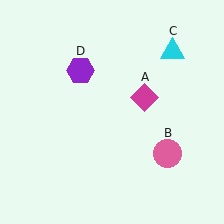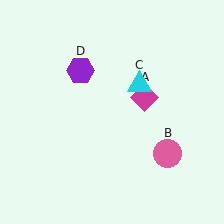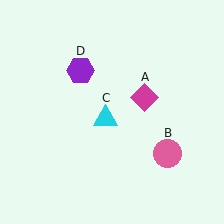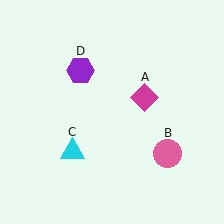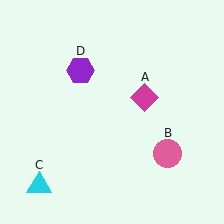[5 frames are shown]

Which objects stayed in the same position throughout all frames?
Magenta diamond (object A) and pink circle (object B) and purple hexagon (object D) remained stationary.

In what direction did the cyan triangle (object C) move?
The cyan triangle (object C) moved down and to the left.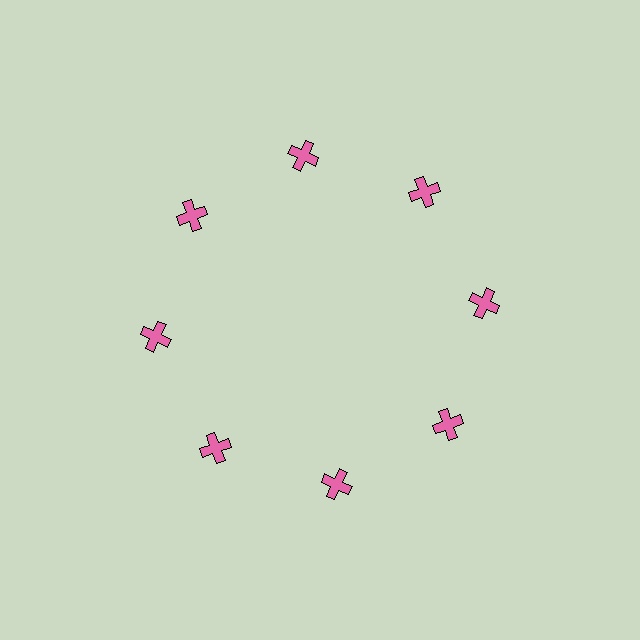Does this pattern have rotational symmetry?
Yes, this pattern has 8-fold rotational symmetry. It looks the same after rotating 45 degrees around the center.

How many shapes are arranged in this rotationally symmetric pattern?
There are 8 shapes, arranged in 8 groups of 1.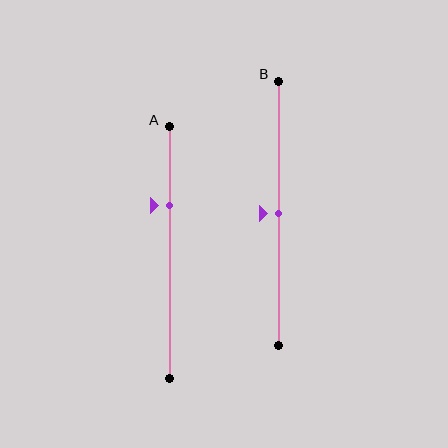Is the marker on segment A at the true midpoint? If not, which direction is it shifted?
No, the marker on segment A is shifted upward by about 19% of the segment length.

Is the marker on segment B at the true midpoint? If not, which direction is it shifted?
Yes, the marker on segment B is at the true midpoint.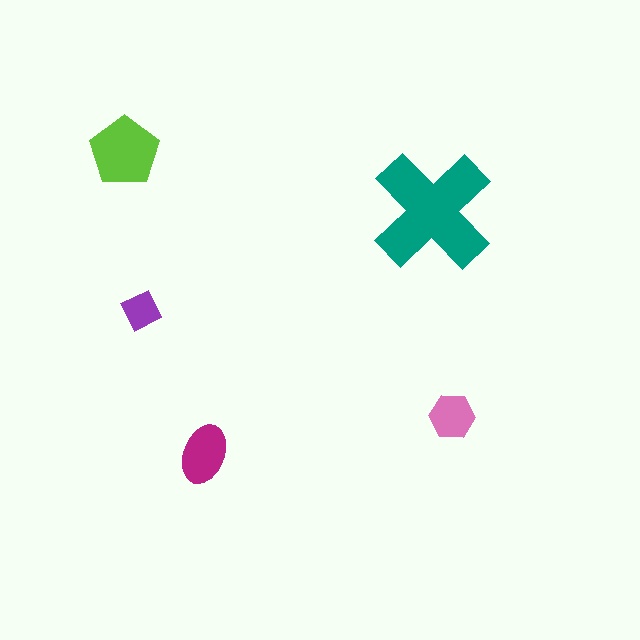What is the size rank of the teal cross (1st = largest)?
1st.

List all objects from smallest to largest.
The purple square, the pink hexagon, the magenta ellipse, the lime pentagon, the teal cross.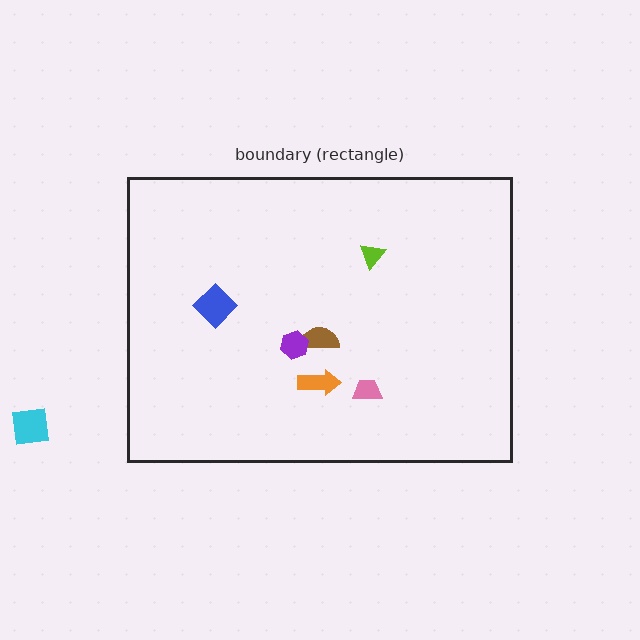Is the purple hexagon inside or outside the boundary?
Inside.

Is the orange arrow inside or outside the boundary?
Inside.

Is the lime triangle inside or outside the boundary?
Inside.